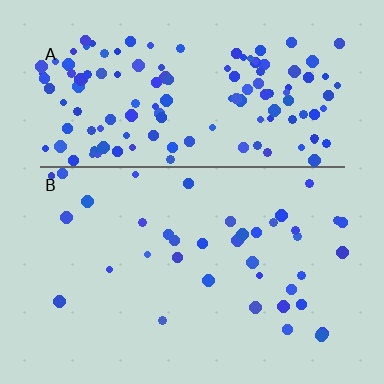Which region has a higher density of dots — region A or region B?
A (the top).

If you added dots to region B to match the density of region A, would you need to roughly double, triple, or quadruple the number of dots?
Approximately triple.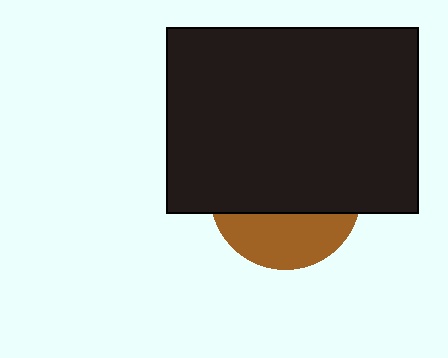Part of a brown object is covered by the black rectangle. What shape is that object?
It is a circle.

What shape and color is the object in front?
The object in front is a black rectangle.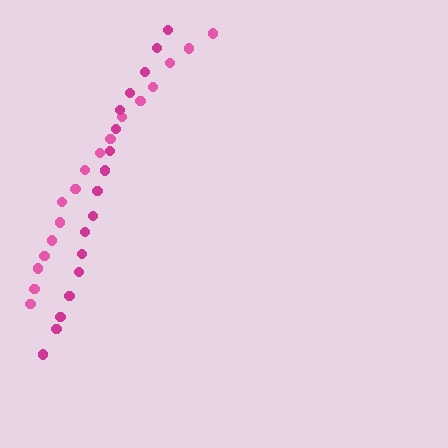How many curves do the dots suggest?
There are 2 distinct paths.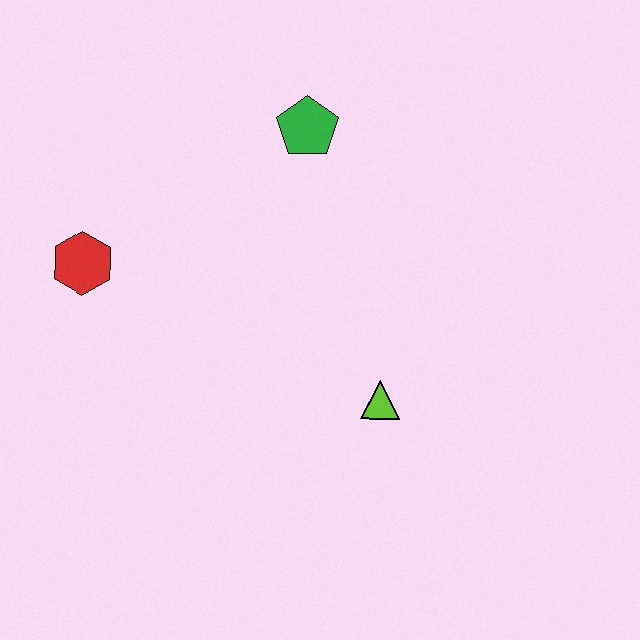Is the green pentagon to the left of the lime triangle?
Yes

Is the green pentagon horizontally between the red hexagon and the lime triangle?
Yes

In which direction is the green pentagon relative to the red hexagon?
The green pentagon is to the right of the red hexagon.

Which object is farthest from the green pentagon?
The lime triangle is farthest from the green pentagon.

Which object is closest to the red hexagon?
The green pentagon is closest to the red hexagon.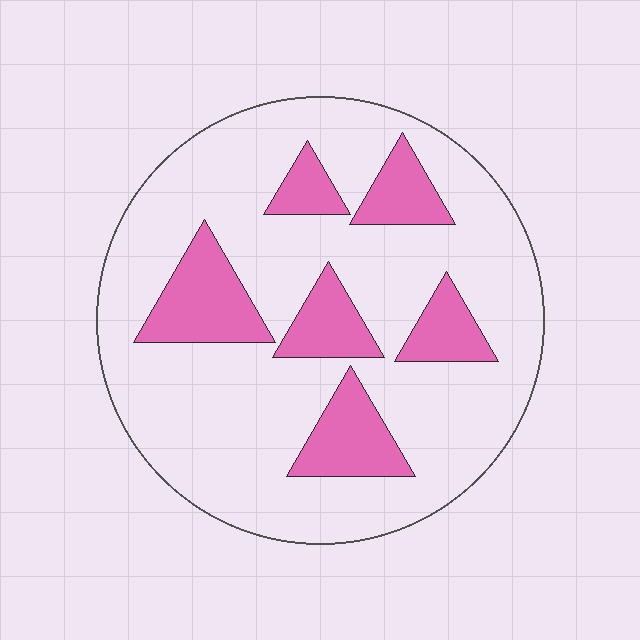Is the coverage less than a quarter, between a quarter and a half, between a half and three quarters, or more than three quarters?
Less than a quarter.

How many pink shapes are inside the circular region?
6.